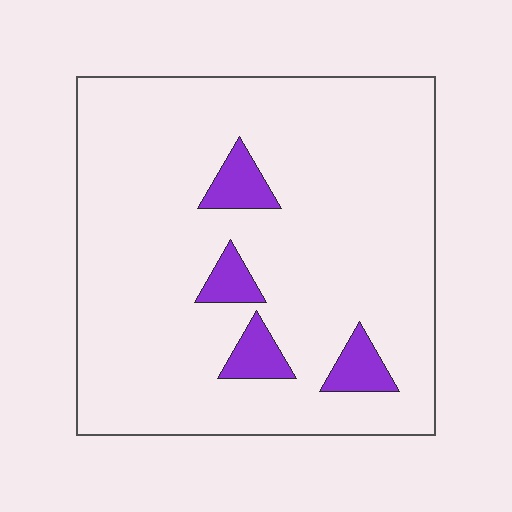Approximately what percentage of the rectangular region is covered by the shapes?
Approximately 10%.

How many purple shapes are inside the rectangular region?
4.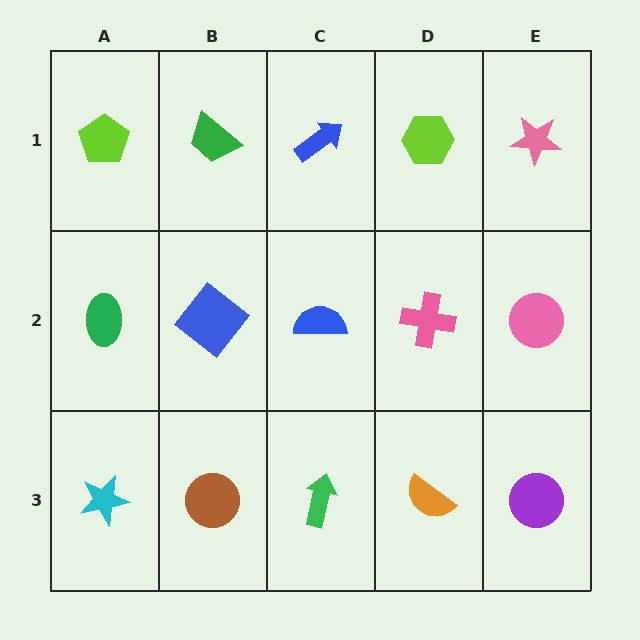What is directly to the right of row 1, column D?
A pink star.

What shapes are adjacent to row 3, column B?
A blue diamond (row 2, column B), a cyan star (row 3, column A), a green arrow (row 3, column C).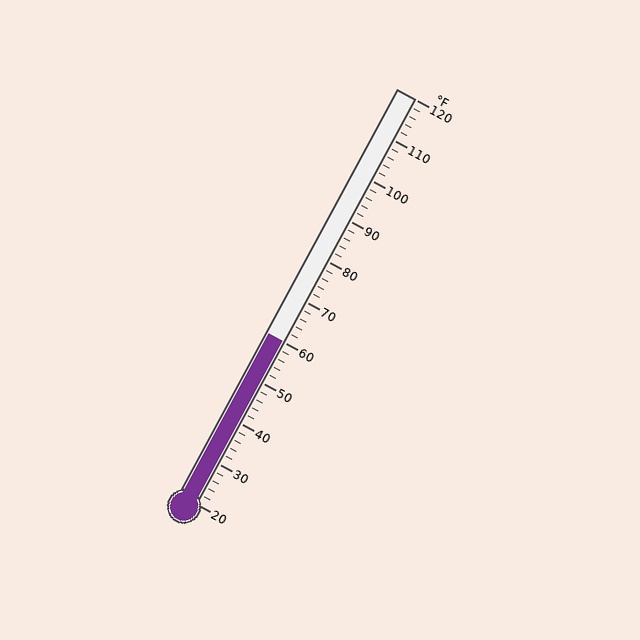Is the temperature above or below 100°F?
The temperature is below 100°F.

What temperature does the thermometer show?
The thermometer shows approximately 60°F.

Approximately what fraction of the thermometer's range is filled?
The thermometer is filled to approximately 40% of its range.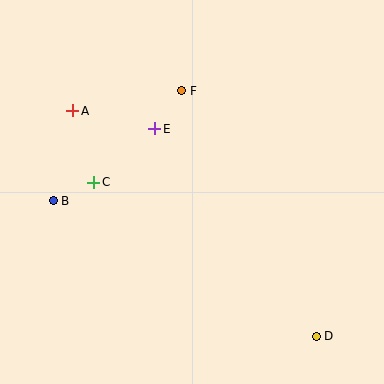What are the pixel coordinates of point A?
Point A is at (73, 111).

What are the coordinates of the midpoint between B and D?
The midpoint between B and D is at (185, 269).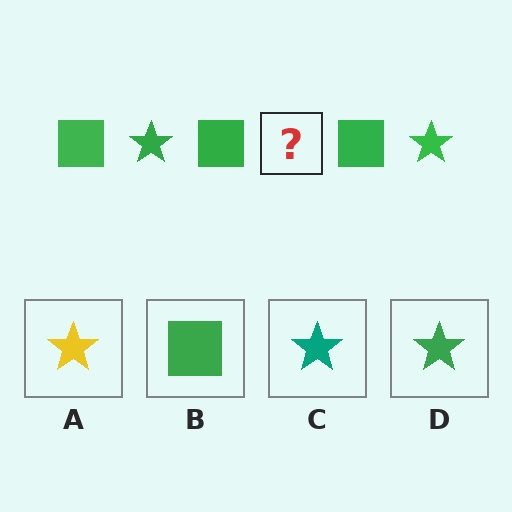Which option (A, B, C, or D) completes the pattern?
D.